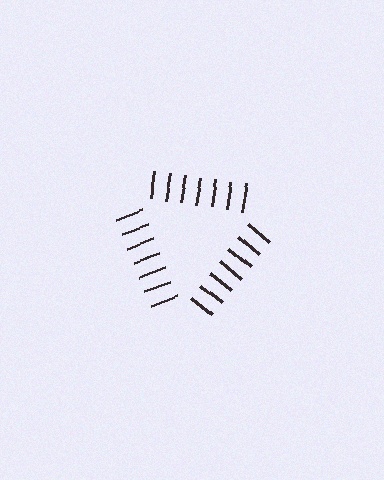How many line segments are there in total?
21 — 7 along each of the 3 edges.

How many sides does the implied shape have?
3 sides — the line-ends trace a triangle.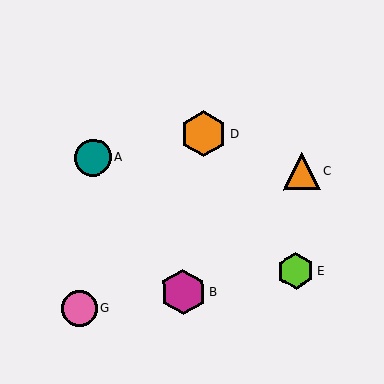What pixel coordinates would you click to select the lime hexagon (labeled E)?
Click at (296, 271) to select the lime hexagon E.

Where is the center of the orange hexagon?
The center of the orange hexagon is at (204, 134).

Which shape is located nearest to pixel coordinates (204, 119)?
The orange hexagon (labeled D) at (204, 134) is nearest to that location.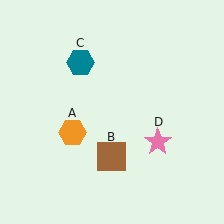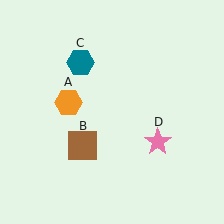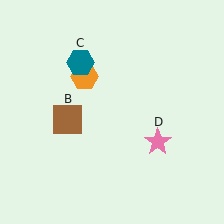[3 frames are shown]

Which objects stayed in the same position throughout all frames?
Teal hexagon (object C) and pink star (object D) remained stationary.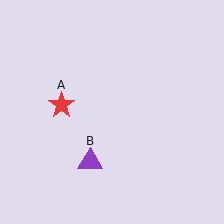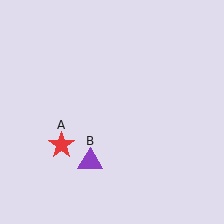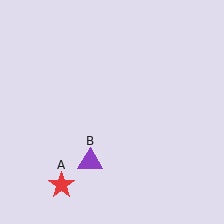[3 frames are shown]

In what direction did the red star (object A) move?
The red star (object A) moved down.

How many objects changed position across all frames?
1 object changed position: red star (object A).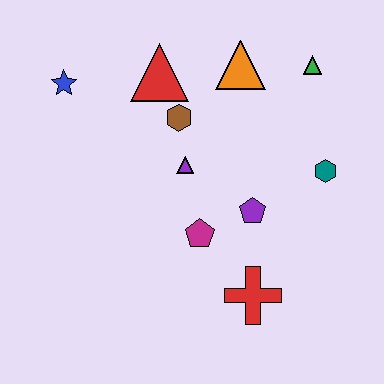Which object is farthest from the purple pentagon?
The blue star is farthest from the purple pentagon.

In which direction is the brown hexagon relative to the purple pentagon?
The brown hexagon is above the purple pentagon.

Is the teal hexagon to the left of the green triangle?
No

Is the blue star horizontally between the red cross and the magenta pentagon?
No